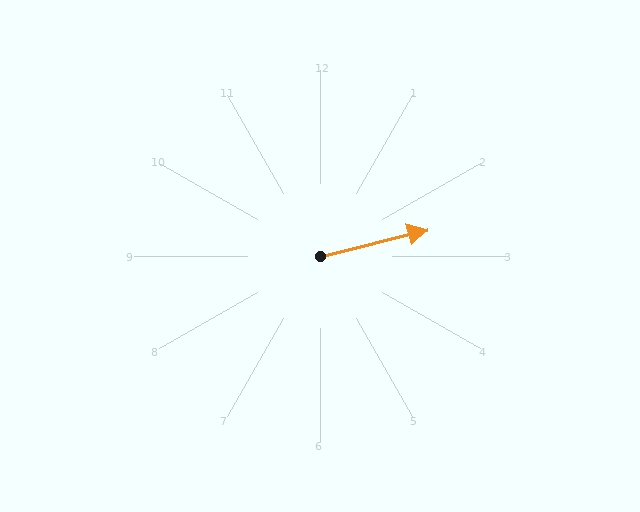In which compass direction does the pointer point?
East.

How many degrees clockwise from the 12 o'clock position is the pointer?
Approximately 76 degrees.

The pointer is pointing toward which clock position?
Roughly 3 o'clock.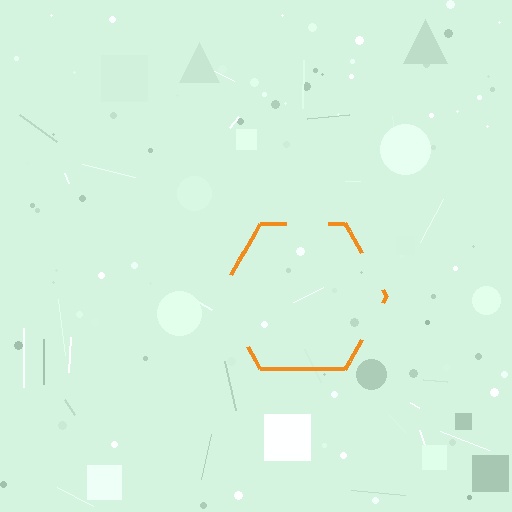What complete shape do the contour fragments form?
The contour fragments form a hexagon.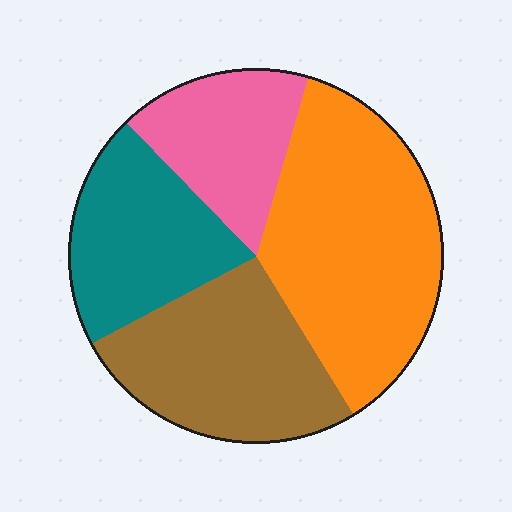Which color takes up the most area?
Orange, at roughly 35%.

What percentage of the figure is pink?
Pink takes up less than a quarter of the figure.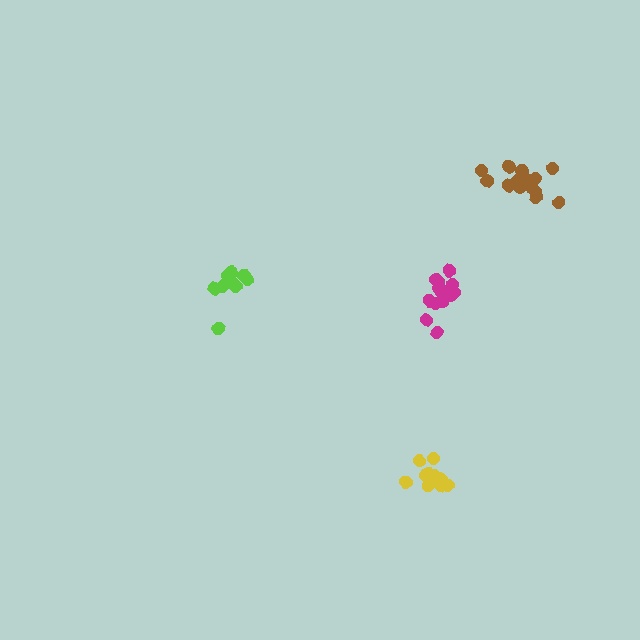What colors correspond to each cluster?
The clusters are colored: brown, magenta, yellow, lime.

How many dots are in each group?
Group 1: 16 dots, Group 2: 14 dots, Group 3: 12 dots, Group 4: 10 dots (52 total).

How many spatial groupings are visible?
There are 4 spatial groupings.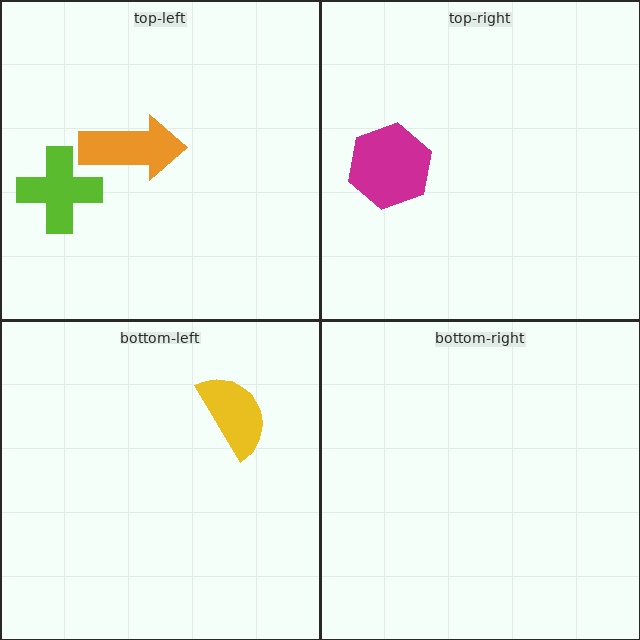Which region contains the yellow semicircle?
The bottom-left region.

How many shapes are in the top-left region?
2.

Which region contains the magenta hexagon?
The top-right region.